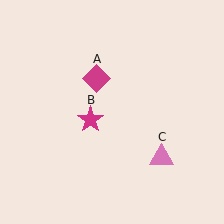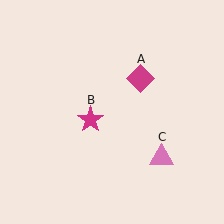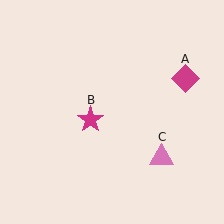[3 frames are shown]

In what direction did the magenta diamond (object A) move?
The magenta diamond (object A) moved right.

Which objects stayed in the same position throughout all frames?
Magenta star (object B) and pink triangle (object C) remained stationary.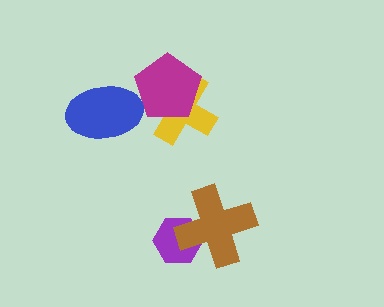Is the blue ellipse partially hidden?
No, no other shape covers it.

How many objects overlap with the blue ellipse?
0 objects overlap with the blue ellipse.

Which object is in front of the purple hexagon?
The brown cross is in front of the purple hexagon.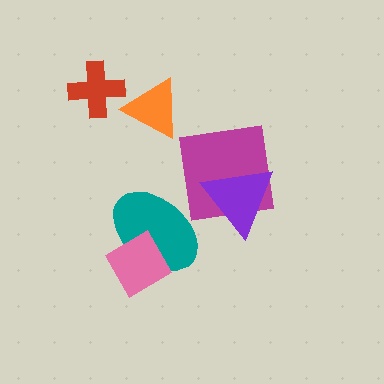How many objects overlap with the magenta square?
1 object overlaps with the magenta square.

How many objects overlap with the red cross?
0 objects overlap with the red cross.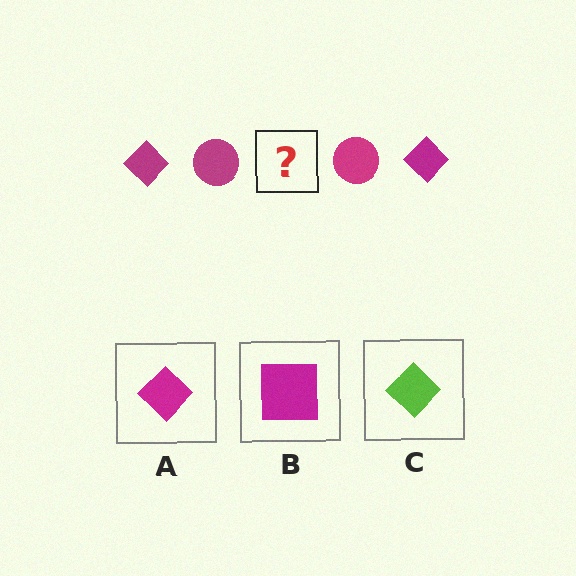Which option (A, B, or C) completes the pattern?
A.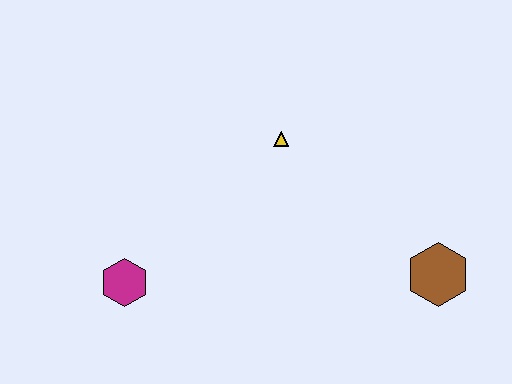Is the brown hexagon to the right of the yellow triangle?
Yes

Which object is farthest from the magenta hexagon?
The brown hexagon is farthest from the magenta hexagon.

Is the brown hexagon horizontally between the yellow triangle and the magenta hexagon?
No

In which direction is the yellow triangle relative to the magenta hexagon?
The yellow triangle is to the right of the magenta hexagon.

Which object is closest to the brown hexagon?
The yellow triangle is closest to the brown hexagon.